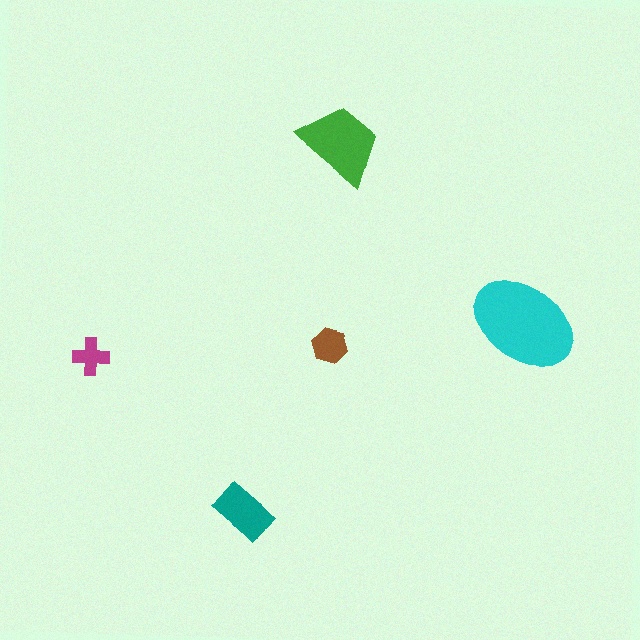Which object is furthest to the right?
The cyan ellipse is rightmost.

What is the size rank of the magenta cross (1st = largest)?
5th.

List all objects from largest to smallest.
The cyan ellipse, the green trapezoid, the teal rectangle, the brown hexagon, the magenta cross.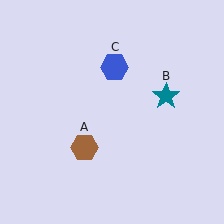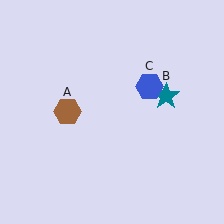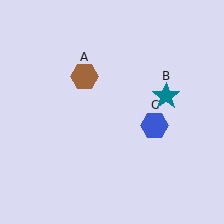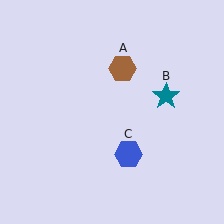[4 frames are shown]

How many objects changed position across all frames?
2 objects changed position: brown hexagon (object A), blue hexagon (object C).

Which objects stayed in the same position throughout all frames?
Teal star (object B) remained stationary.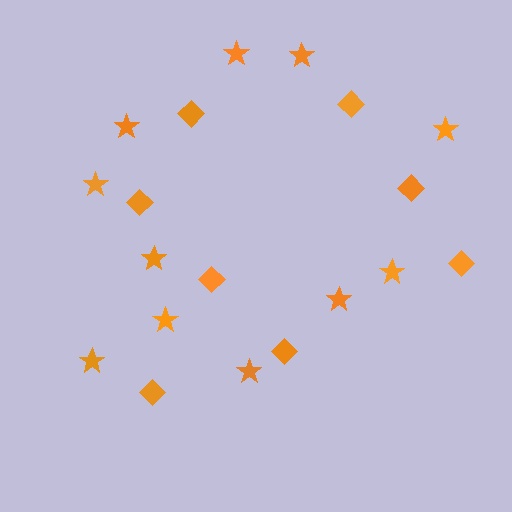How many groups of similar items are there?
There are 2 groups: one group of diamonds (8) and one group of stars (11).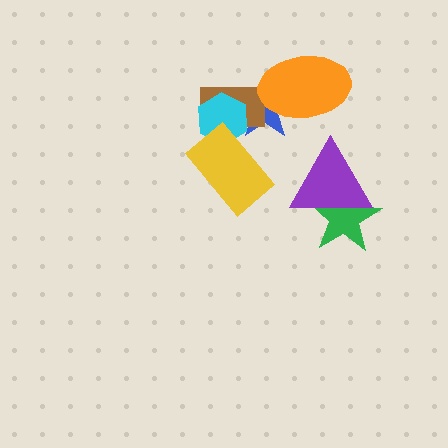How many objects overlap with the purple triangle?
1 object overlaps with the purple triangle.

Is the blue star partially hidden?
Yes, it is partially covered by another shape.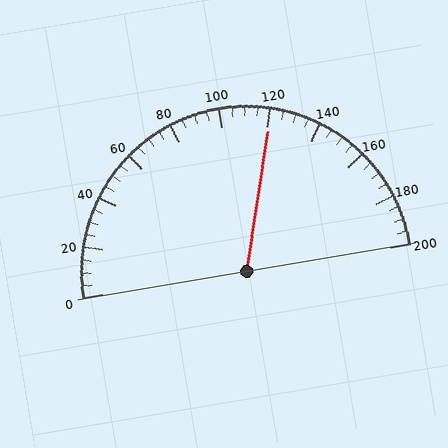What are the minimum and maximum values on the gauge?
The gauge ranges from 0 to 200.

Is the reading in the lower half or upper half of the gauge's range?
The reading is in the upper half of the range (0 to 200).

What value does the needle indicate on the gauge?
The needle indicates approximately 120.